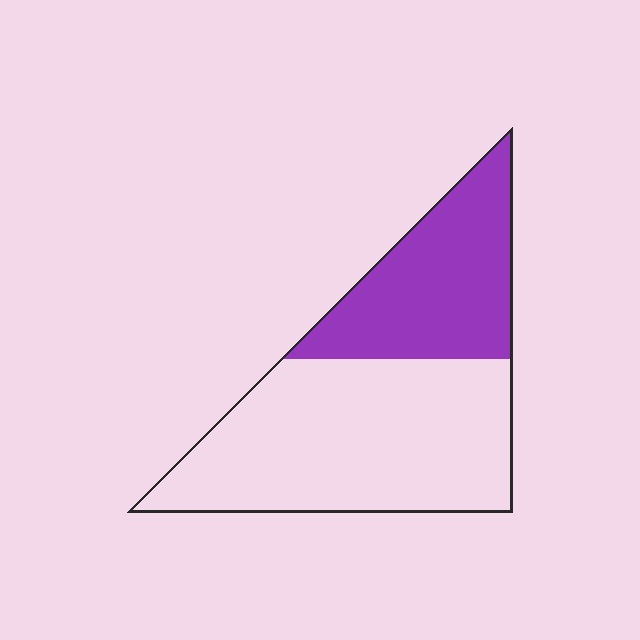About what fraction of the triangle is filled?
About three eighths (3/8).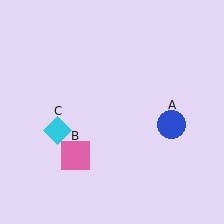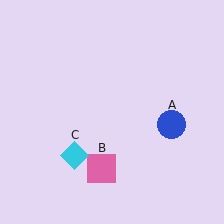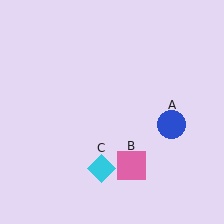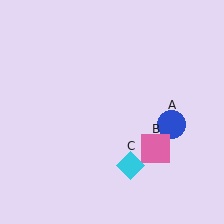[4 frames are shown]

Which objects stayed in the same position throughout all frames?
Blue circle (object A) remained stationary.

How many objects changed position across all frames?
2 objects changed position: pink square (object B), cyan diamond (object C).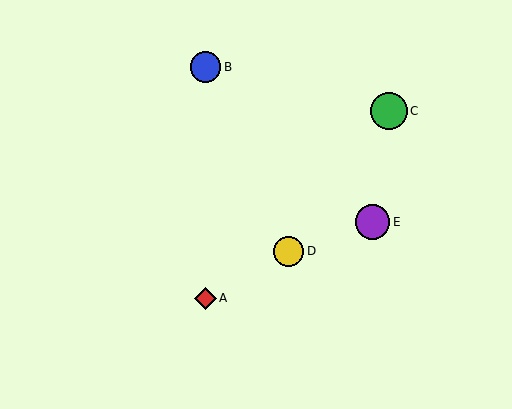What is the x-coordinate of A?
Object A is at x≈205.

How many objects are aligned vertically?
2 objects (A, B) are aligned vertically.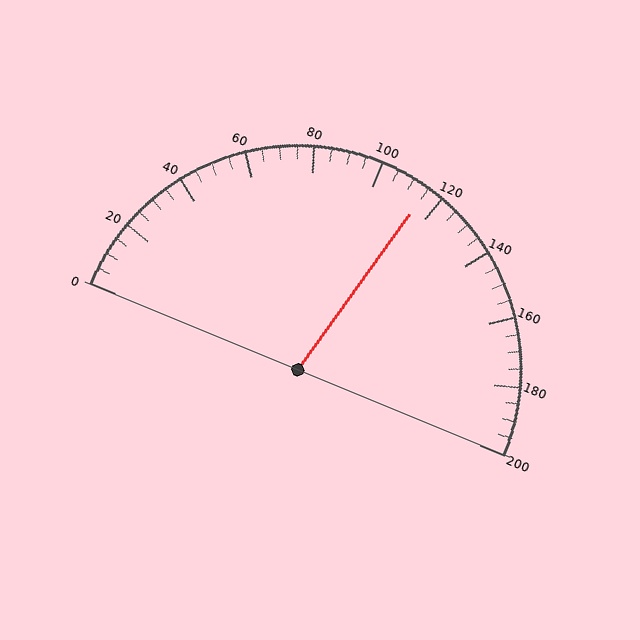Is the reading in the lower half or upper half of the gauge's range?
The reading is in the upper half of the range (0 to 200).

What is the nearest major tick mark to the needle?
The nearest major tick mark is 120.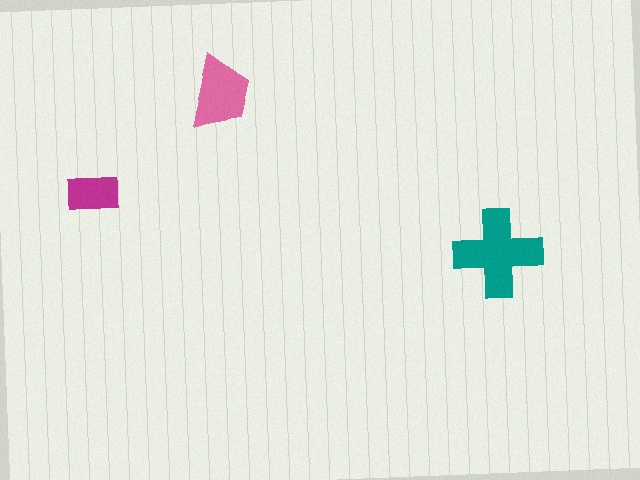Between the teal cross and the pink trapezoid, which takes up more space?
The teal cross.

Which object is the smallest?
The magenta rectangle.